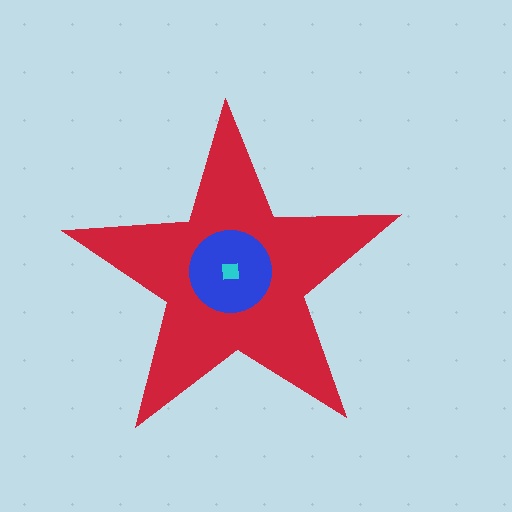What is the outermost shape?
The red star.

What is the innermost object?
The cyan square.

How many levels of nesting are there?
3.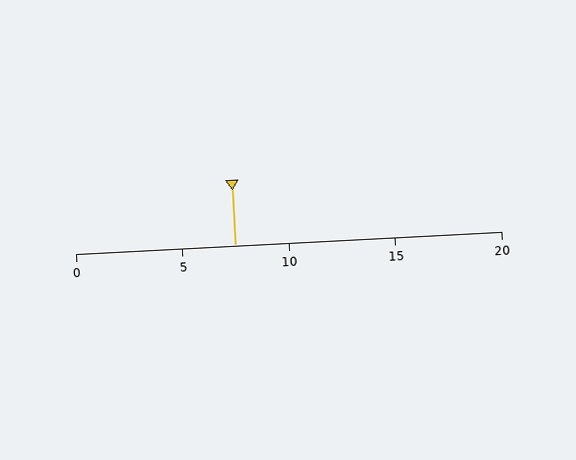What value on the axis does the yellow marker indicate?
The marker indicates approximately 7.5.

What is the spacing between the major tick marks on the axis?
The major ticks are spaced 5 apart.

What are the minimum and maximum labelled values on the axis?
The axis runs from 0 to 20.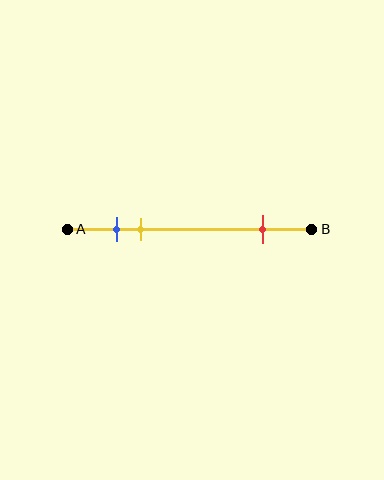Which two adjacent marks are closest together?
The blue and yellow marks are the closest adjacent pair.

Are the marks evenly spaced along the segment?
No, the marks are not evenly spaced.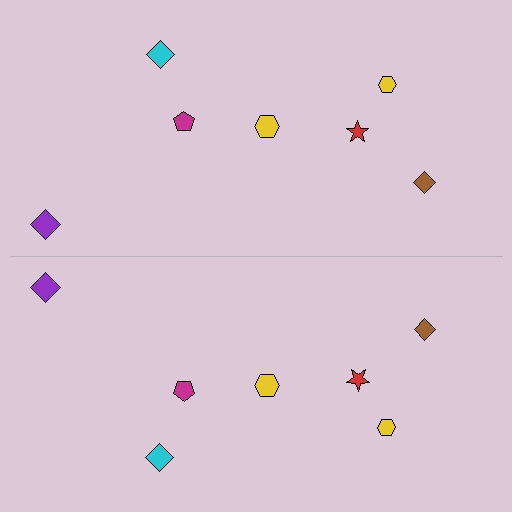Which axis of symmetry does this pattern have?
The pattern has a horizontal axis of symmetry running through the center of the image.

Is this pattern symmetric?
Yes, this pattern has bilateral (reflection) symmetry.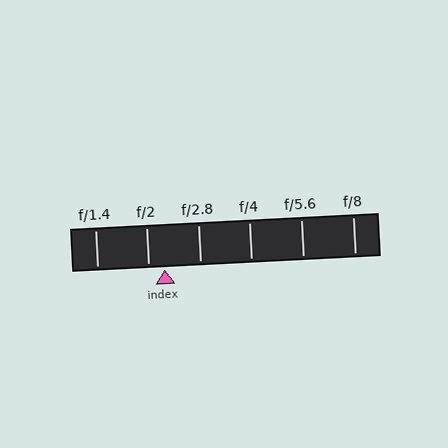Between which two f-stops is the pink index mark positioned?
The index mark is between f/2 and f/2.8.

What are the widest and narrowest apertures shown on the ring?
The widest aperture shown is f/1.4 and the narrowest is f/8.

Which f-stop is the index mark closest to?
The index mark is closest to f/2.